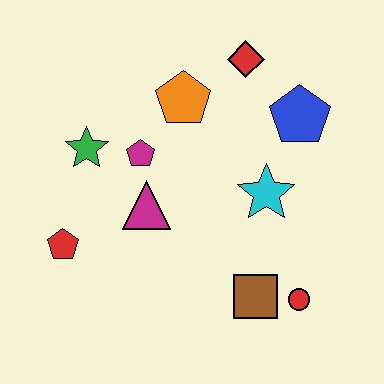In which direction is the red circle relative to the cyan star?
The red circle is below the cyan star.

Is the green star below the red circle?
No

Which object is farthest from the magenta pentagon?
The red circle is farthest from the magenta pentagon.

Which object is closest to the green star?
The magenta pentagon is closest to the green star.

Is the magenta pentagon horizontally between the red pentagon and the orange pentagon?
Yes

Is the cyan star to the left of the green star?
No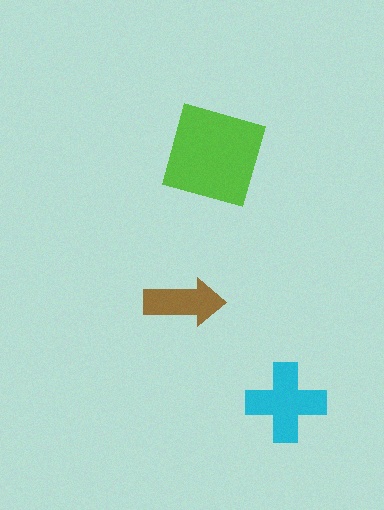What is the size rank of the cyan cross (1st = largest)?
2nd.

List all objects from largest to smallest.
The lime diamond, the cyan cross, the brown arrow.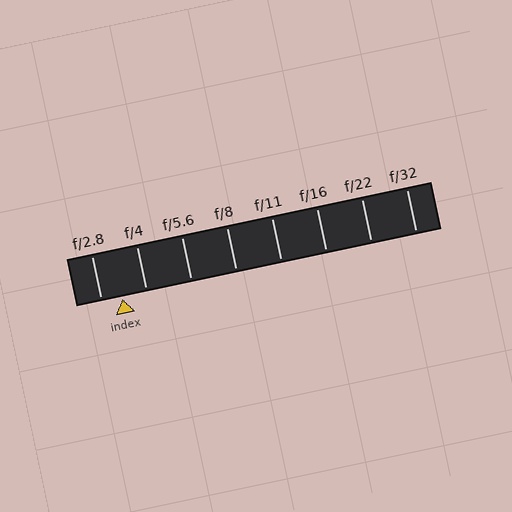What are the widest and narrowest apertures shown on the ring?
The widest aperture shown is f/2.8 and the narrowest is f/32.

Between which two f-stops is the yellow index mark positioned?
The index mark is between f/2.8 and f/4.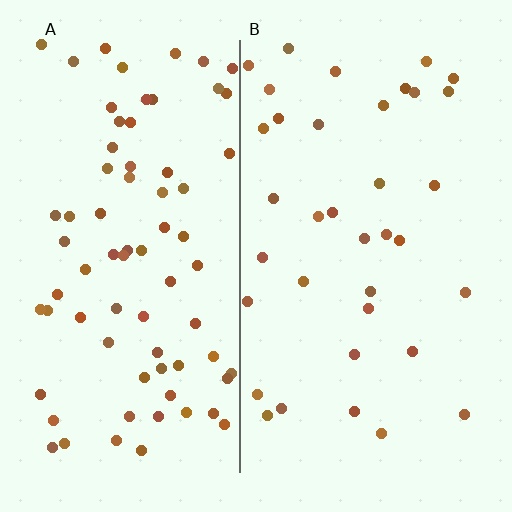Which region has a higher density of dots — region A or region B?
A (the left).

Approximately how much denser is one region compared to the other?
Approximately 2.1× — region A over region B.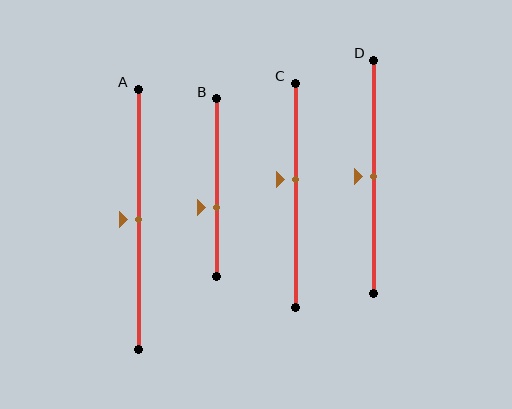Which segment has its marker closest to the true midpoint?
Segment A has its marker closest to the true midpoint.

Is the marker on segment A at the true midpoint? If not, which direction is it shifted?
Yes, the marker on segment A is at the true midpoint.